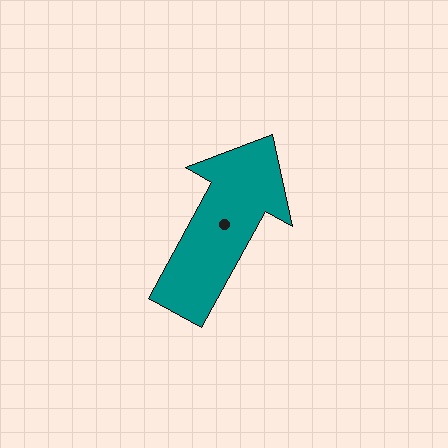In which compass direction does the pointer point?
Northeast.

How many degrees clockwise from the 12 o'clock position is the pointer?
Approximately 29 degrees.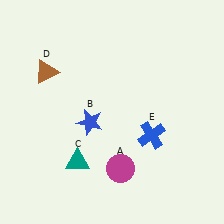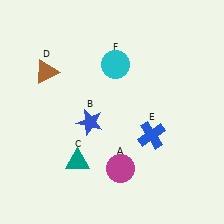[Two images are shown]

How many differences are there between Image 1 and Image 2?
There is 1 difference between the two images.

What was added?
A cyan circle (F) was added in Image 2.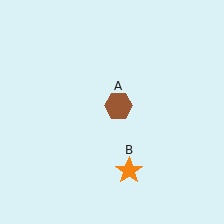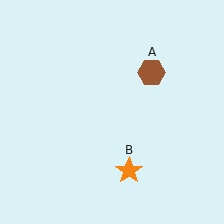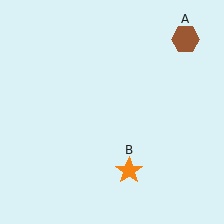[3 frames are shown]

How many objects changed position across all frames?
1 object changed position: brown hexagon (object A).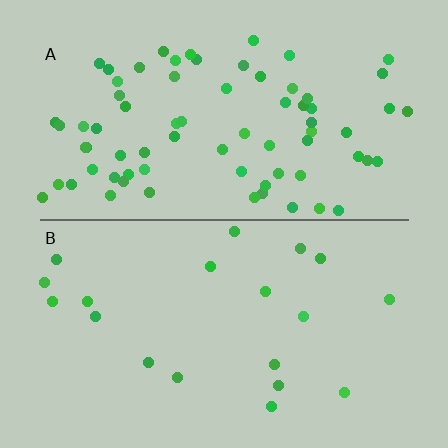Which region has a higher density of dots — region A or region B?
A (the top).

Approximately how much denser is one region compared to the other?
Approximately 3.8× — region A over region B.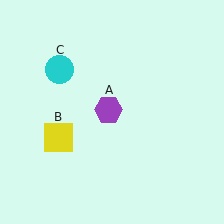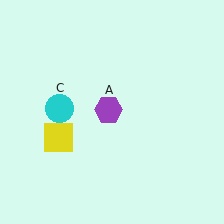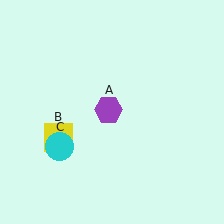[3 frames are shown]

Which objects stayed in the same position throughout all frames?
Purple hexagon (object A) and yellow square (object B) remained stationary.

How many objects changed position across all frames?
1 object changed position: cyan circle (object C).